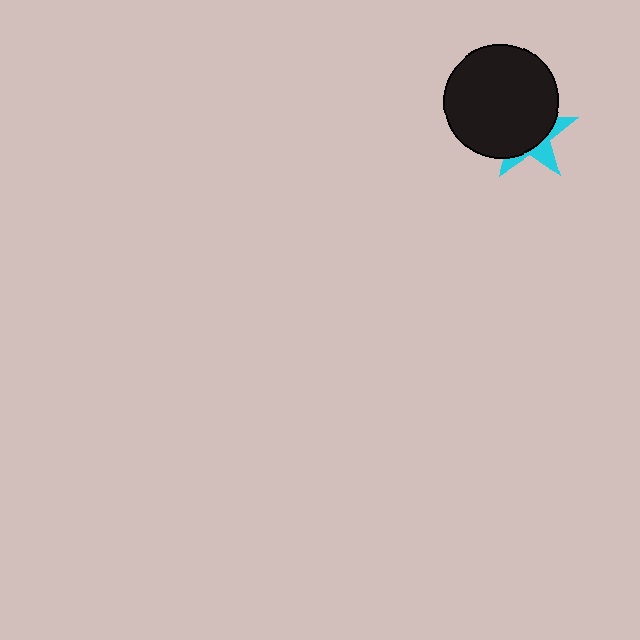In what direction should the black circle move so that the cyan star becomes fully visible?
The black circle should move toward the upper-left. That is the shortest direction to clear the overlap and leave the cyan star fully visible.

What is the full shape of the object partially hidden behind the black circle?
The partially hidden object is a cyan star.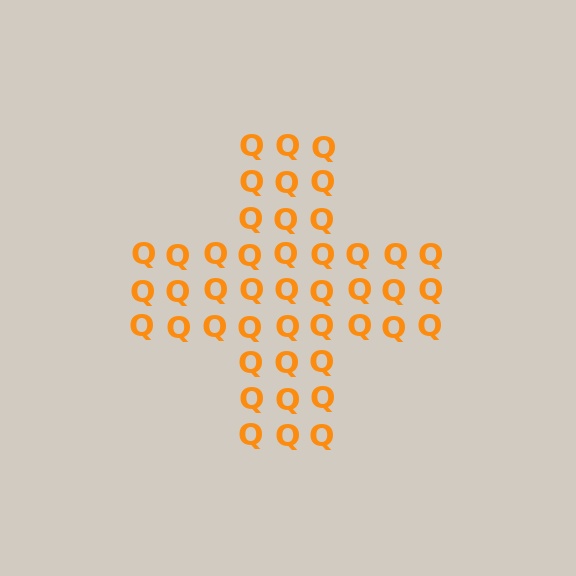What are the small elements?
The small elements are letter Q's.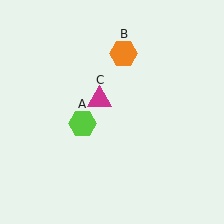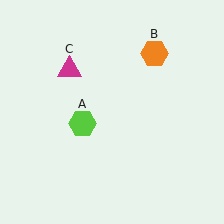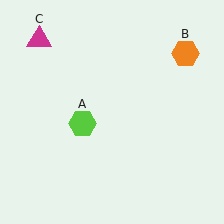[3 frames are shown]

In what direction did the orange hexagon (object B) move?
The orange hexagon (object B) moved right.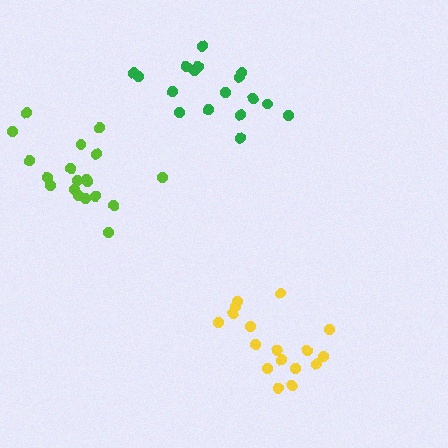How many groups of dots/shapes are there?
There are 3 groups.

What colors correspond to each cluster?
The clusters are colored: yellow, green, lime.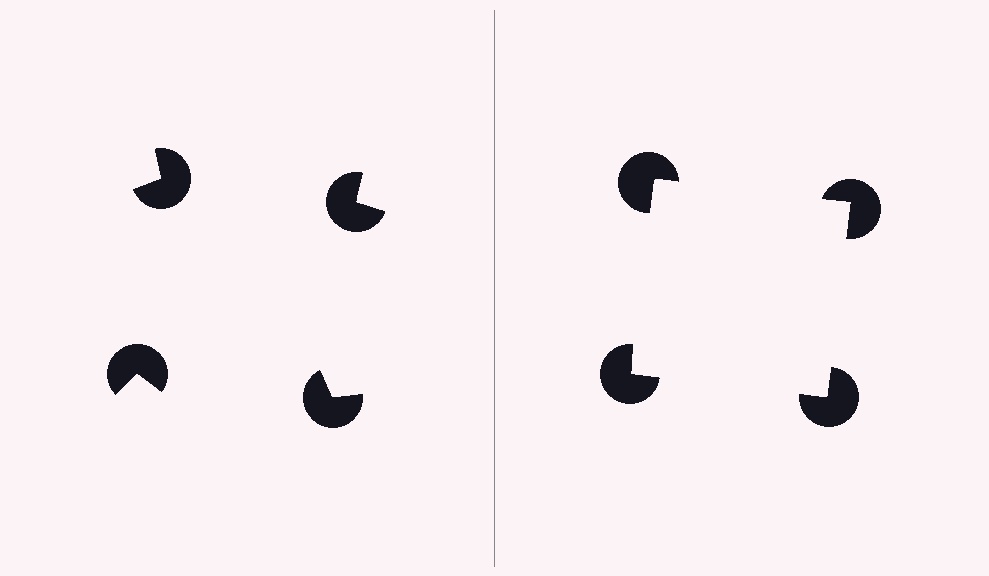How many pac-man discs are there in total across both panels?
8 — 4 on each side.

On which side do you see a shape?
An illusory square appears on the right side. On the left side the wedge cuts are rotated, so no coherent shape forms.